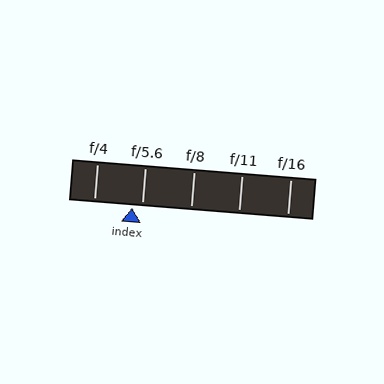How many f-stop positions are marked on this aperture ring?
There are 5 f-stop positions marked.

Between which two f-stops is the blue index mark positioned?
The index mark is between f/4 and f/5.6.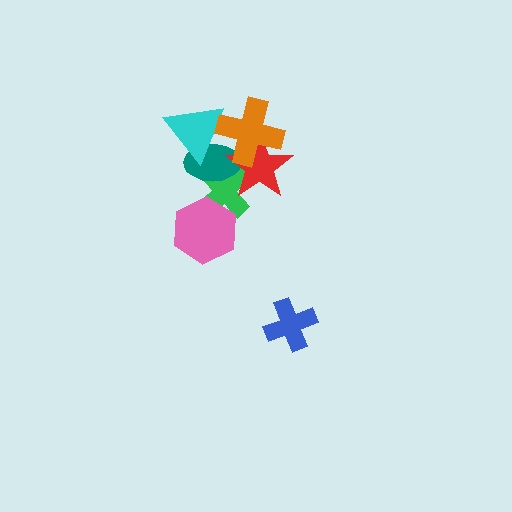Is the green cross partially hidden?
Yes, it is partially covered by another shape.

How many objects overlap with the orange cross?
3 objects overlap with the orange cross.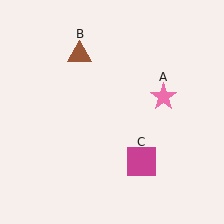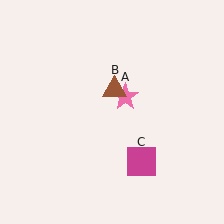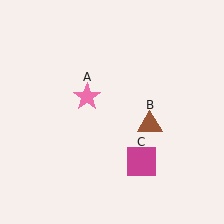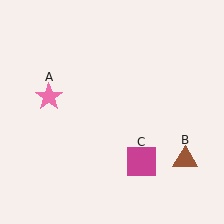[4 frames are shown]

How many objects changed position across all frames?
2 objects changed position: pink star (object A), brown triangle (object B).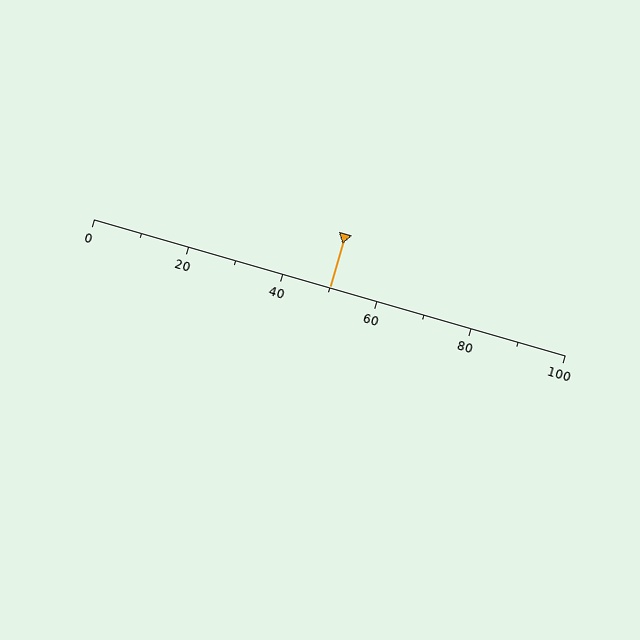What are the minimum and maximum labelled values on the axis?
The axis runs from 0 to 100.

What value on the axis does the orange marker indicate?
The marker indicates approximately 50.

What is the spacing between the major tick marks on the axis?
The major ticks are spaced 20 apart.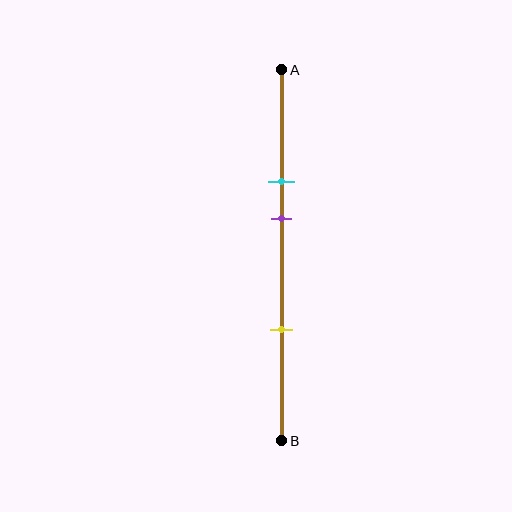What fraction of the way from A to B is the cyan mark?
The cyan mark is approximately 30% (0.3) of the way from A to B.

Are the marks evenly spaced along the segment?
No, the marks are not evenly spaced.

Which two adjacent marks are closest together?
The cyan and purple marks are the closest adjacent pair.